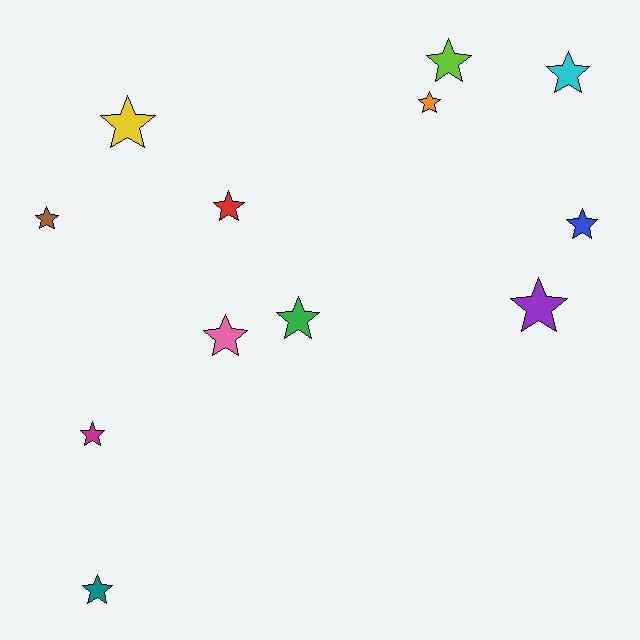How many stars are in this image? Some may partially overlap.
There are 12 stars.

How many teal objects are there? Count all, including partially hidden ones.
There is 1 teal object.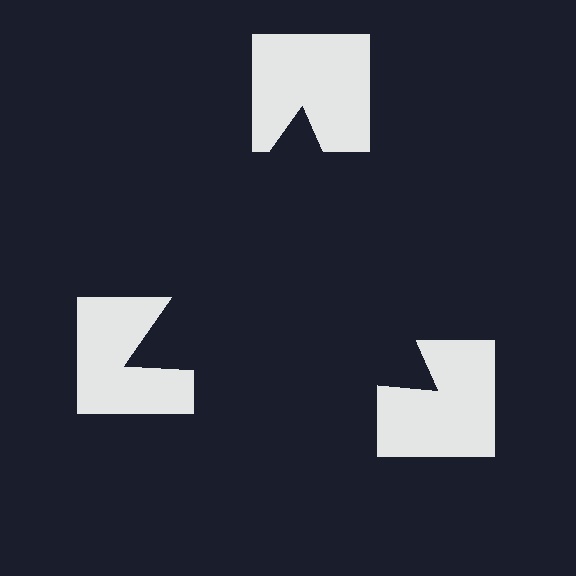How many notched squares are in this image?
There are 3 — one at each vertex of the illusory triangle.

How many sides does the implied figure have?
3 sides.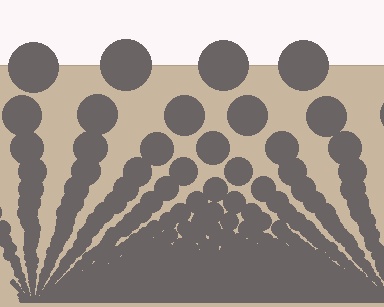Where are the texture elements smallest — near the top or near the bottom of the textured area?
Near the bottom.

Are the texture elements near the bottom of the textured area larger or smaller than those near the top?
Smaller. The gradient is inverted — elements near the bottom are smaller and denser.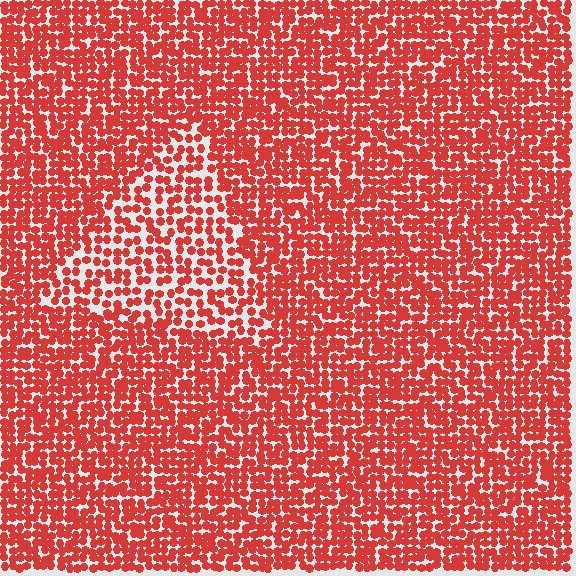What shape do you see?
I see a triangle.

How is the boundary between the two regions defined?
The boundary is defined by a change in element density (approximately 1.6x ratio). All elements are the same color, size, and shape.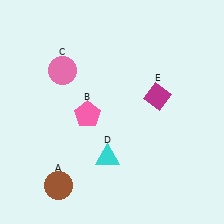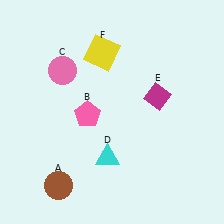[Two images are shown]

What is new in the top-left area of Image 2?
A yellow square (F) was added in the top-left area of Image 2.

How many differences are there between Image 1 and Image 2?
There is 1 difference between the two images.